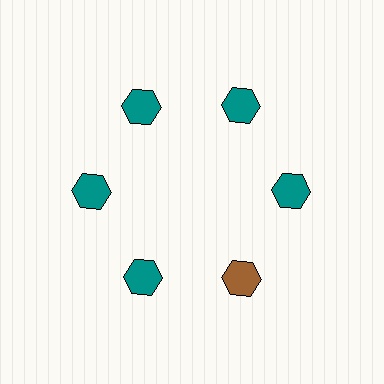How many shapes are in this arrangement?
There are 6 shapes arranged in a ring pattern.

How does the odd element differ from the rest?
It has a different color: brown instead of teal.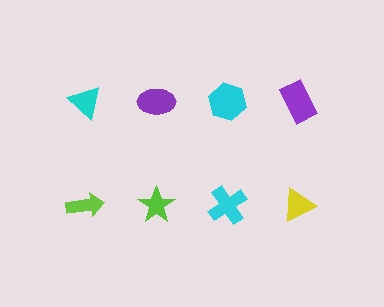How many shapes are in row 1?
4 shapes.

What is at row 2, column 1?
A lime arrow.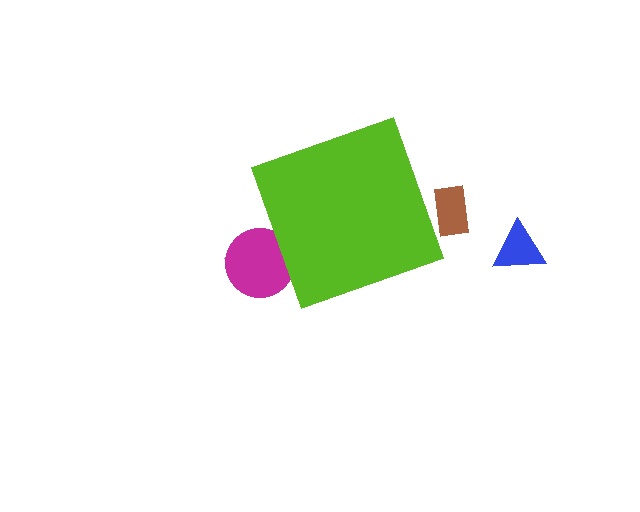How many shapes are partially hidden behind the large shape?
3 shapes are partially hidden.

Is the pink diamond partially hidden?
Yes, the pink diamond is partially hidden behind the lime diamond.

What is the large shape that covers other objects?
A lime diamond.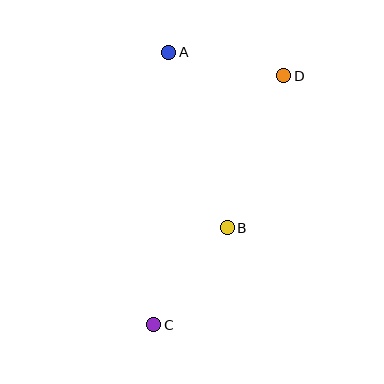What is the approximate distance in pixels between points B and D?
The distance between B and D is approximately 162 pixels.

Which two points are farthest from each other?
Points C and D are farthest from each other.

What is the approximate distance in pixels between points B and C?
The distance between B and C is approximately 122 pixels.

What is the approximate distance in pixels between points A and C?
The distance between A and C is approximately 273 pixels.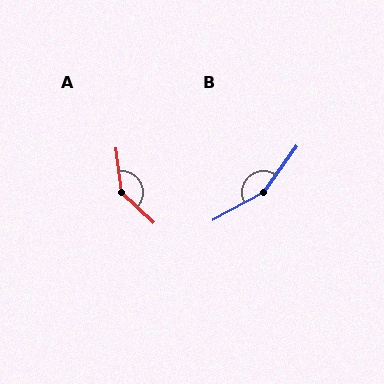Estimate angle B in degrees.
Approximately 155 degrees.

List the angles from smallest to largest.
A (141°), B (155°).